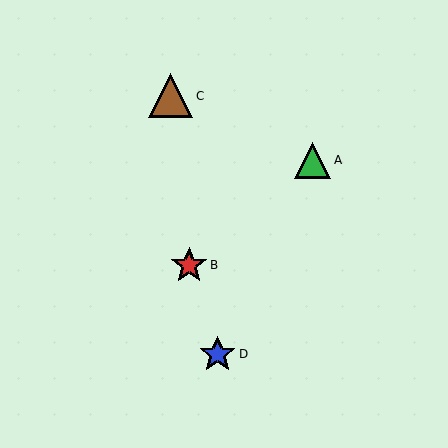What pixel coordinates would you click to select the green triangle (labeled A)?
Click at (312, 160) to select the green triangle A.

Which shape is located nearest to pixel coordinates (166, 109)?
The brown triangle (labeled C) at (171, 96) is nearest to that location.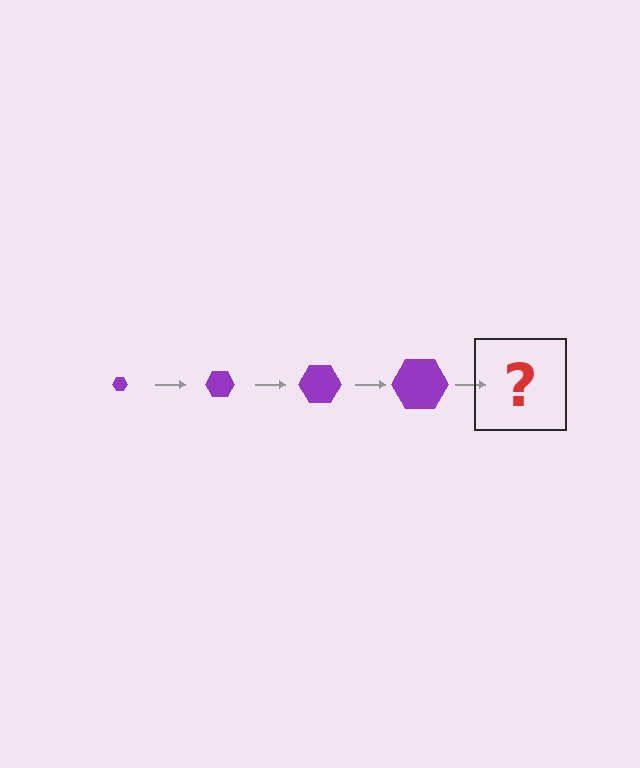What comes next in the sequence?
The next element should be a purple hexagon, larger than the previous one.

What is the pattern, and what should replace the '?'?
The pattern is that the hexagon gets progressively larger each step. The '?' should be a purple hexagon, larger than the previous one.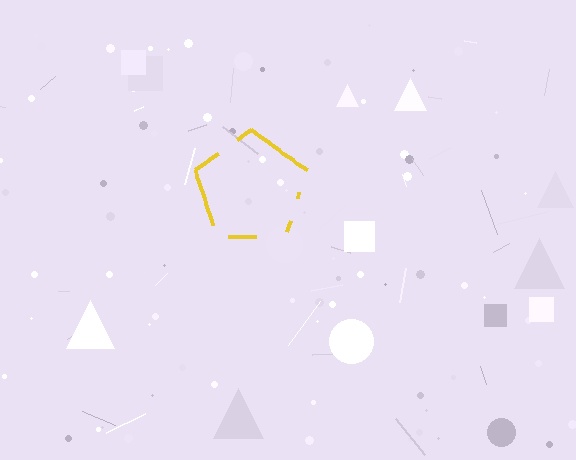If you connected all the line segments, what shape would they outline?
They would outline a pentagon.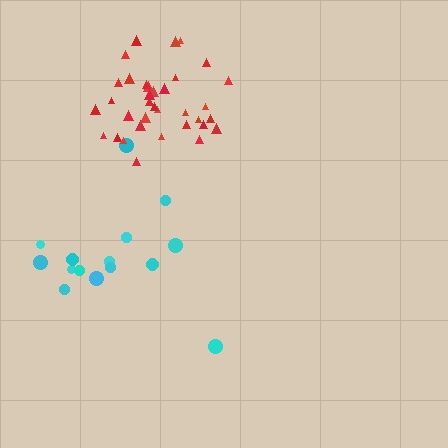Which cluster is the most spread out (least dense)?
Cyan.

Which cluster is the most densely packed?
Red.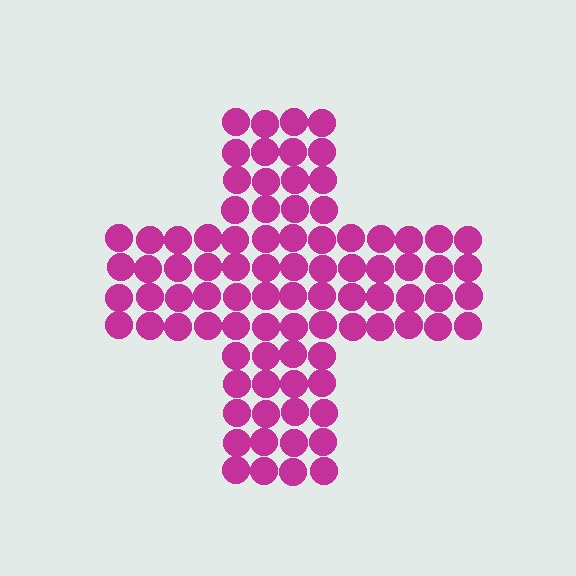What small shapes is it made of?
It is made of small circles.